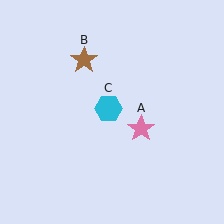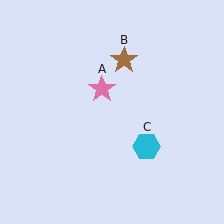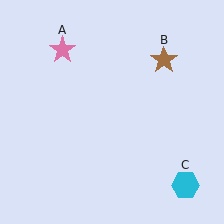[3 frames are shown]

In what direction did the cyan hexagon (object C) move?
The cyan hexagon (object C) moved down and to the right.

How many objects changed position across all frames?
3 objects changed position: pink star (object A), brown star (object B), cyan hexagon (object C).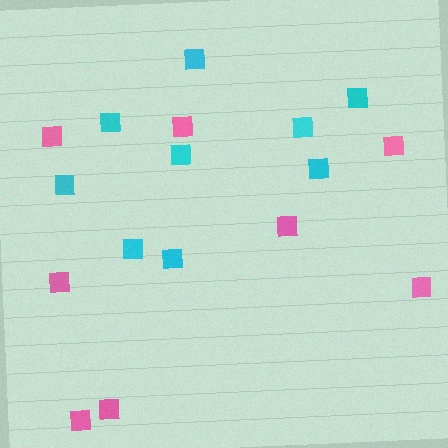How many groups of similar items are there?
There are 2 groups: one group of pink squares (8) and one group of cyan squares (9).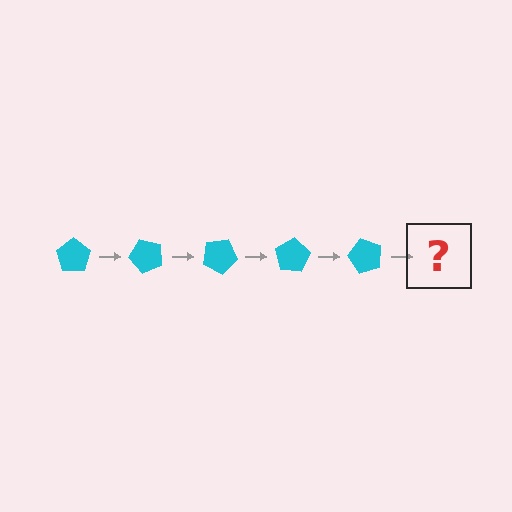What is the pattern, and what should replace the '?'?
The pattern is that the pentagon rotates 50 degrees each step. The '?' should be a cyan pentagon rotated 250 degrees.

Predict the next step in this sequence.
The next step is a cyan pentagon rotated 250 degrees.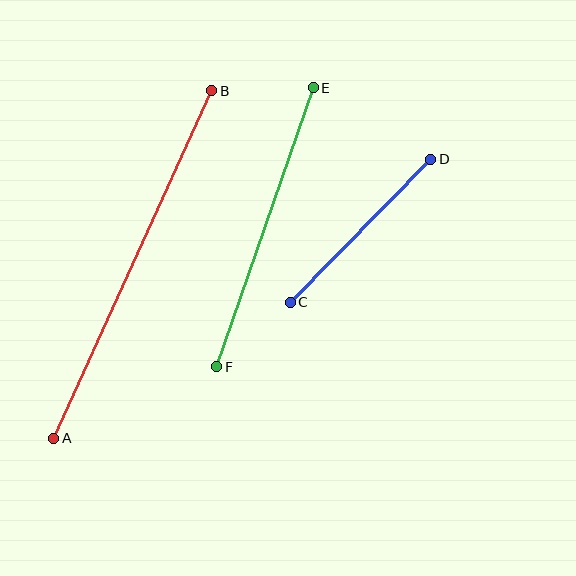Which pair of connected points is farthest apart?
Points A and B are farthest apart.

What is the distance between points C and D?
The distance is approximately 200 pixels.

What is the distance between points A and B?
The distance is approximately 382 pixels.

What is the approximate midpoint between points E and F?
The midpoint is at approximately (265, 227) pixels.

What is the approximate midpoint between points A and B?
The midpoint is at approximately (133, 265) pixels.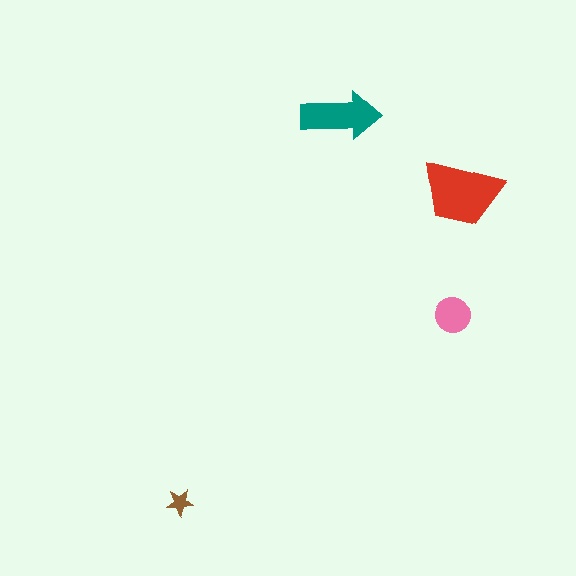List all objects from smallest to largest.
The brown star, the pink circle, the teal arrow, the red trapezoid.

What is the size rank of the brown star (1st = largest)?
4th.